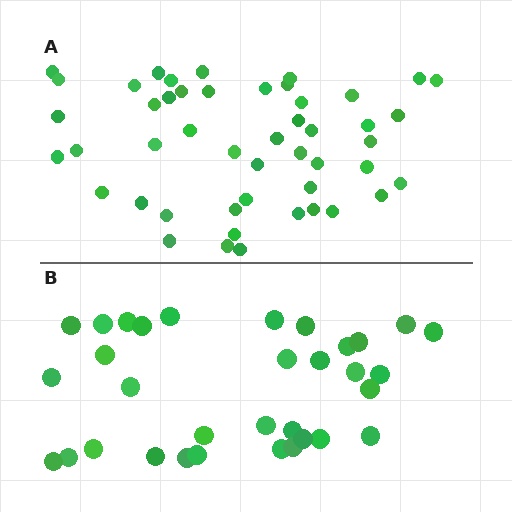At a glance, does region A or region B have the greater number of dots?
Region A (the top region) has more dots.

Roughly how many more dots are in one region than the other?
Region A has approximately 15 more dots than region B.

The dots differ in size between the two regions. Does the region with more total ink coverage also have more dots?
No. Region B has more total ink coverage because its dots are larger, but region A actually contains more individual dots. Total area can be misleading — the number of items is what matters here.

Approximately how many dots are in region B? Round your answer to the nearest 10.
About 30 dots. (The exact count is 33, which rounds to 30.)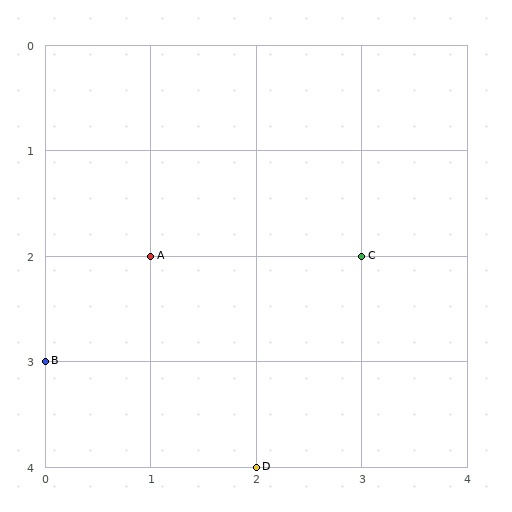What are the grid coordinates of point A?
Point A is at grid coordinates (1, 2).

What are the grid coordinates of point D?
Point D is at grid coordinates (2, 4).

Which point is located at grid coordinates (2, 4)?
Point D is at (2, 4).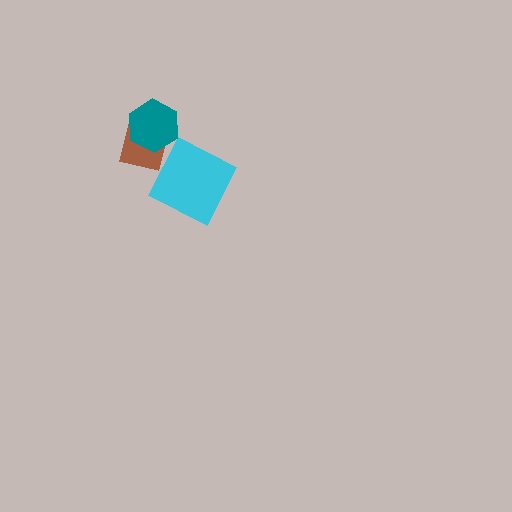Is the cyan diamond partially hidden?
No, no other shape covers it.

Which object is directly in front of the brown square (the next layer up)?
The cyan diamond is directly in front of the brown square.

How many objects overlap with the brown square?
2 objects overlap with the brown square.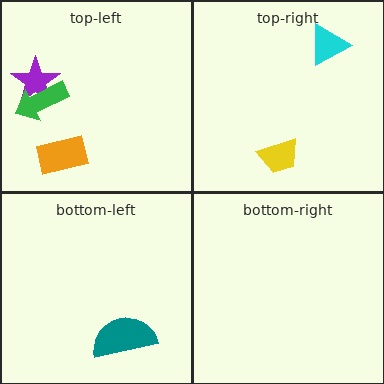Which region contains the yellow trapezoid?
The top-right region.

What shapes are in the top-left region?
The purple star, the orange rectangle, the green arrow.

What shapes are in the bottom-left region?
The teal semicircle.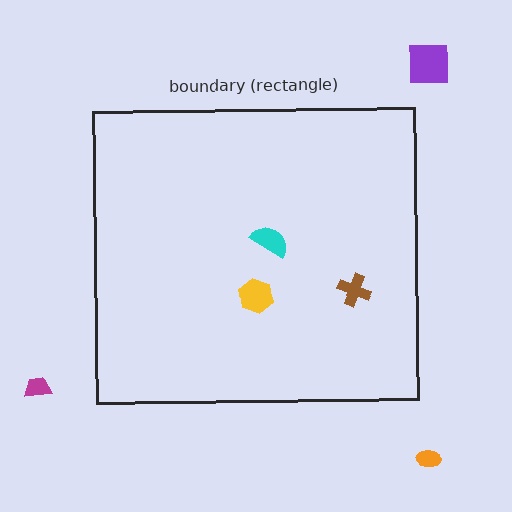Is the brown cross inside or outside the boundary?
Inside.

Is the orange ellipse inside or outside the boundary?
Outside.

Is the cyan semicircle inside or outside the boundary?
Inside.